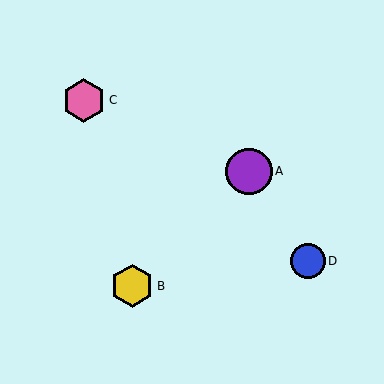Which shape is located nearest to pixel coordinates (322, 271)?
The blue circle (labeled D) at (308, 261) is nearest to that location.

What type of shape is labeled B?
Shape B is a yellow hexagon.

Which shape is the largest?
The purple circle (labeled A) is the largest.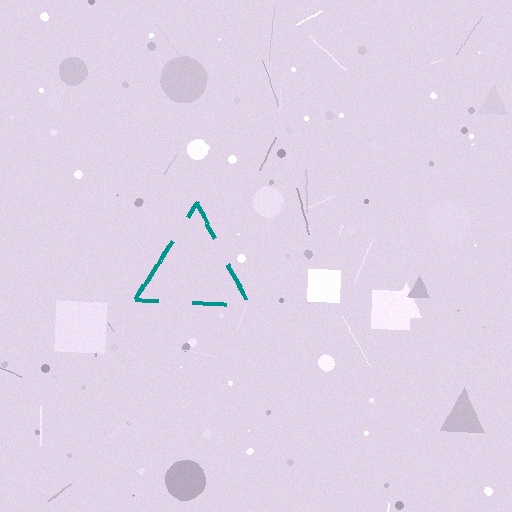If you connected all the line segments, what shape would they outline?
They would outline a triangle.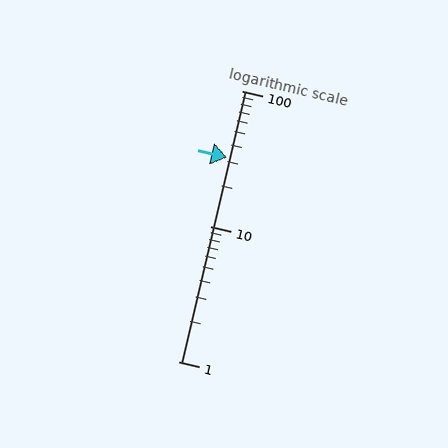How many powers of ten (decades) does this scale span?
The scale spans 2 decades, from 1 to 100.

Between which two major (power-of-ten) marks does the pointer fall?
The pointer is between 10 and 100.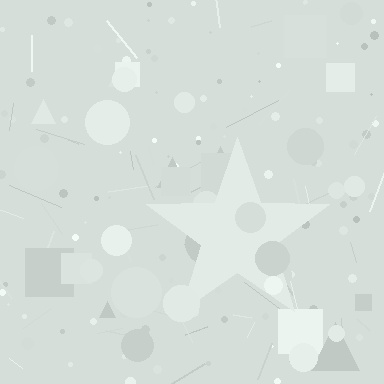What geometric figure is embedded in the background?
A star is embedded in the background.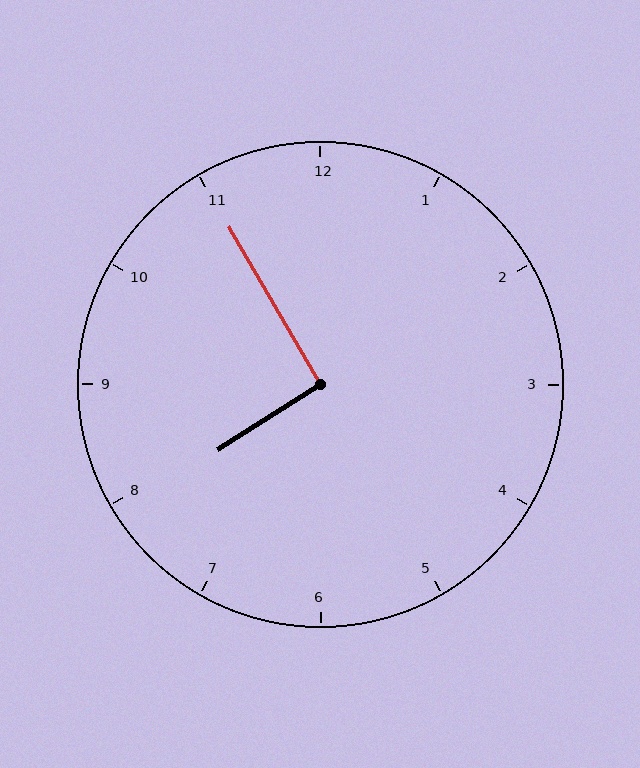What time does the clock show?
7:55.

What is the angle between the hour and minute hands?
Approximately 92 degrees.